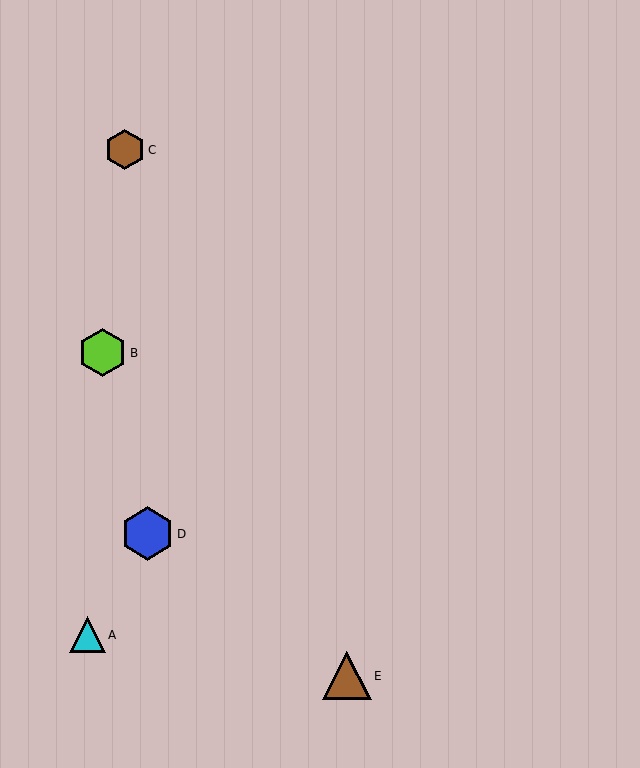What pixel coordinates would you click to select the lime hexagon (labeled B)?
Click at (103, 353) to select the lime hexagon B.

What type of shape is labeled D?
Shape D is a blue hexagon.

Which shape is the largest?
The blue hexagon (labeled D) is the largest.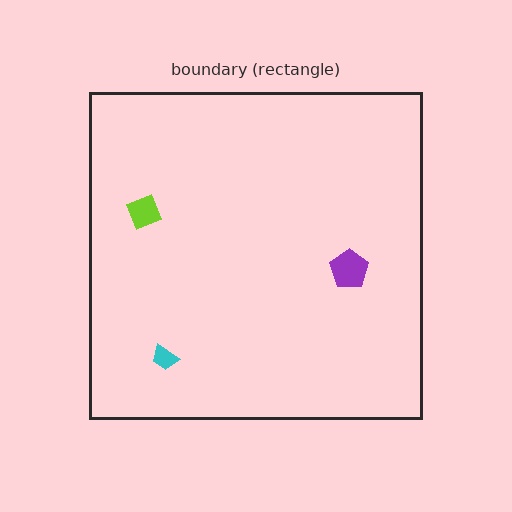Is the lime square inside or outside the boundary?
Inside.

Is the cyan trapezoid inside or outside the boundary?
Inside.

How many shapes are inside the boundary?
3 inside, 0 outside.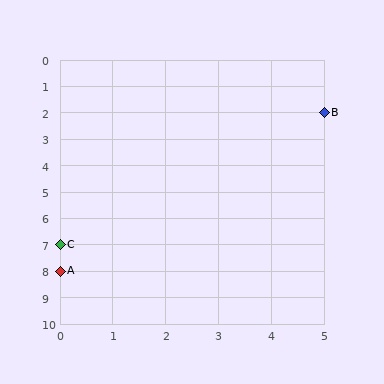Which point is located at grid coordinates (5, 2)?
Point B is at (5, 2).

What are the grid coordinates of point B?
Point B is at grid coordinates (5, 2).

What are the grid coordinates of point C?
Point C is at grid coordinates (0, 7).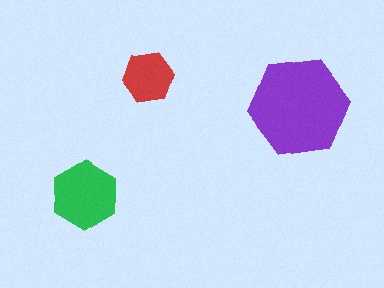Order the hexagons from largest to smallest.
the purple one, the green one, the red one.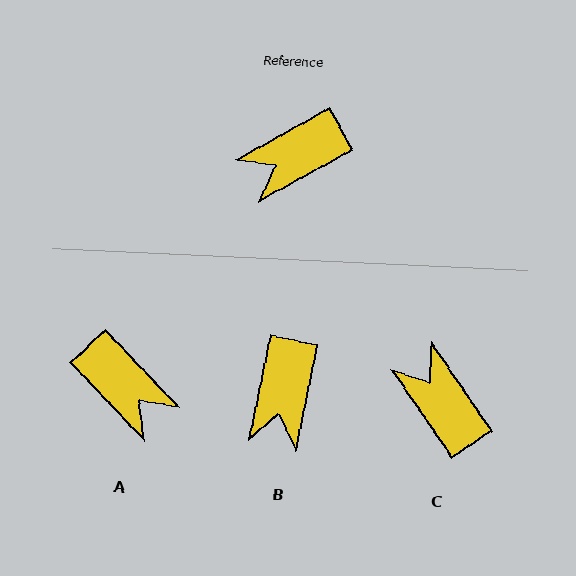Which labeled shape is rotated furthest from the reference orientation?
A, about 104 degrees away.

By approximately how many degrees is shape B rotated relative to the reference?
Approximately 49 degrees counter-clockwise.